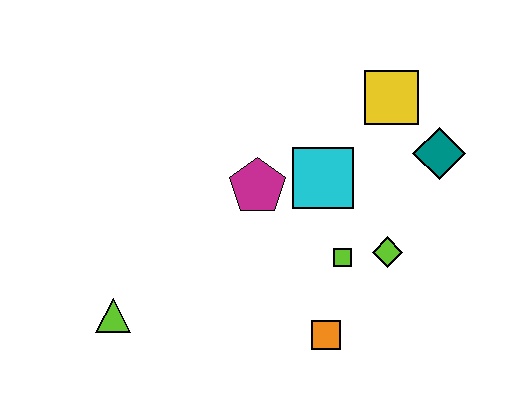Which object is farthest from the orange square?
The yellow square is farthest from the orange square.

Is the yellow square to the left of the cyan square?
No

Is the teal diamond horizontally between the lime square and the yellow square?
No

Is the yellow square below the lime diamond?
No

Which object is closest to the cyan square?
The magenta pentagon is closest to the cyan square.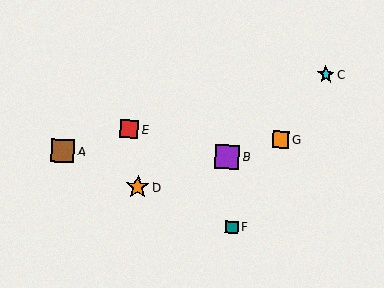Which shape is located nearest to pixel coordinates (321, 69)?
The cyan star (labeled C) at (326, 75) is nearest to that location.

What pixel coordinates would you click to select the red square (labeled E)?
Click at (129, 129) to select the red square E.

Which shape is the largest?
The purple square (labeled B) is the largest.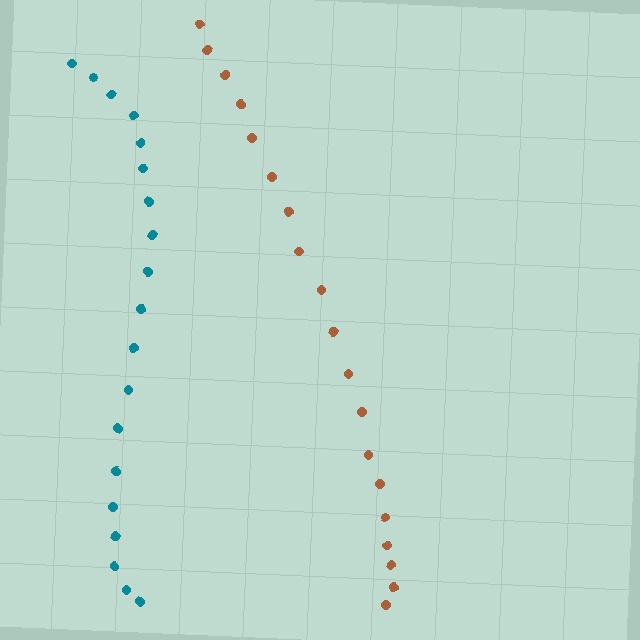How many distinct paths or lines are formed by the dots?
There are 2 distinct paths.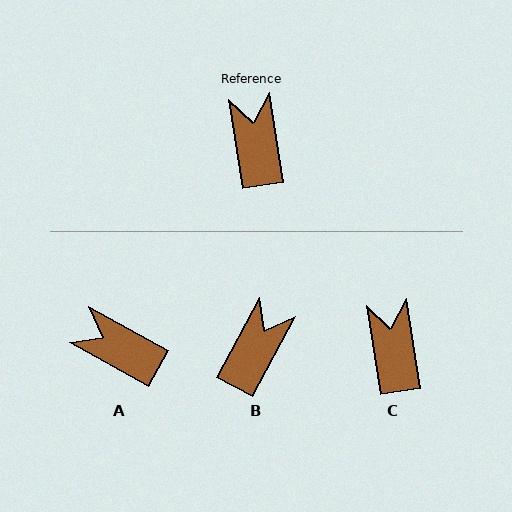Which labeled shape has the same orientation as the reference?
C.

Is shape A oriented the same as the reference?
No, it is off by about 52 degrees.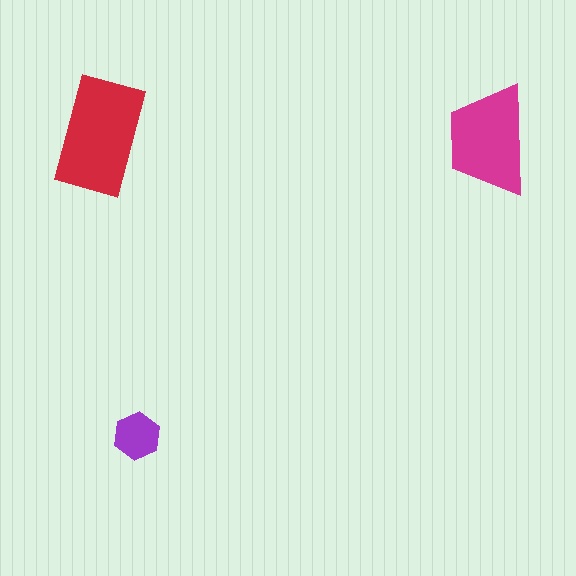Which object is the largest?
The red rectangle.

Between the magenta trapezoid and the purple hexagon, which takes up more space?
The magenta trapezoid.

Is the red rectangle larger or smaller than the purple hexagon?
Larger.